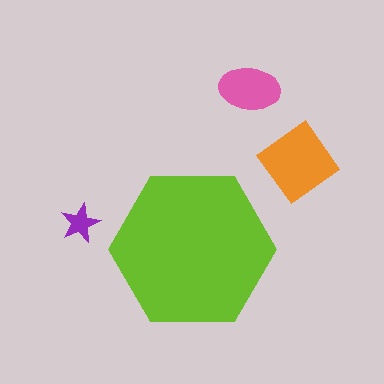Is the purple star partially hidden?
No, the purple star is fully visible.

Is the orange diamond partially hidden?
No, the orange diamond is fully visible.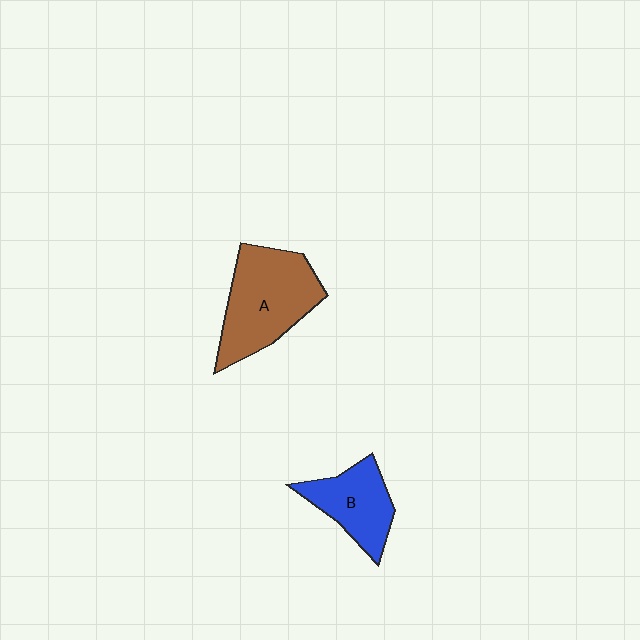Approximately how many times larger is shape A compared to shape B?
Approximately 1.6 times.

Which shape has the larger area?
Shape A (brown).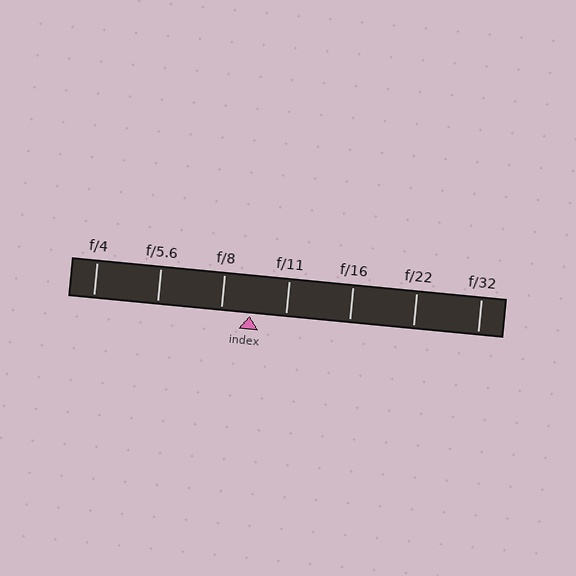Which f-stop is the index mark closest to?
The index mark is closest to f/8.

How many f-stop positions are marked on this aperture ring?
There are 7 f-stop positions marked.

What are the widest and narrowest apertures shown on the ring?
The widest aperture shown is f/4 and the narrowest is f/32.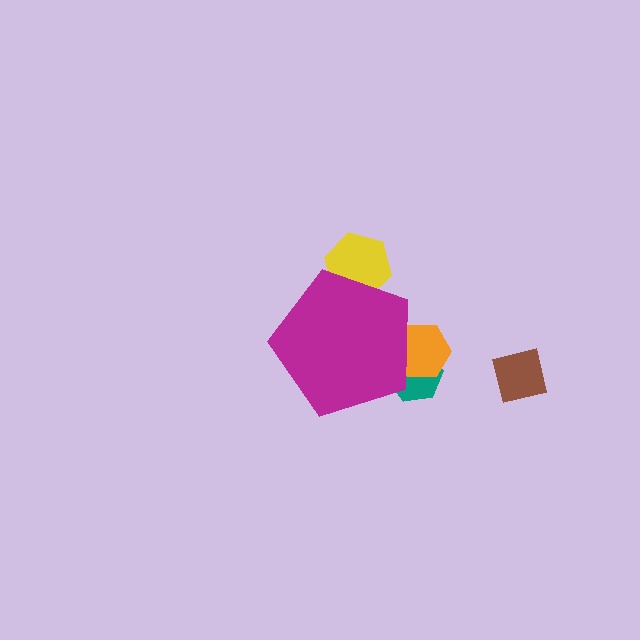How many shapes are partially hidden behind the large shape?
3 shapes are partially hidden.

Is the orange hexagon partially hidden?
Yes, the orange hexagon is partially hidden behind the magenta pentagon.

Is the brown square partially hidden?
No, the brown square is fully visible.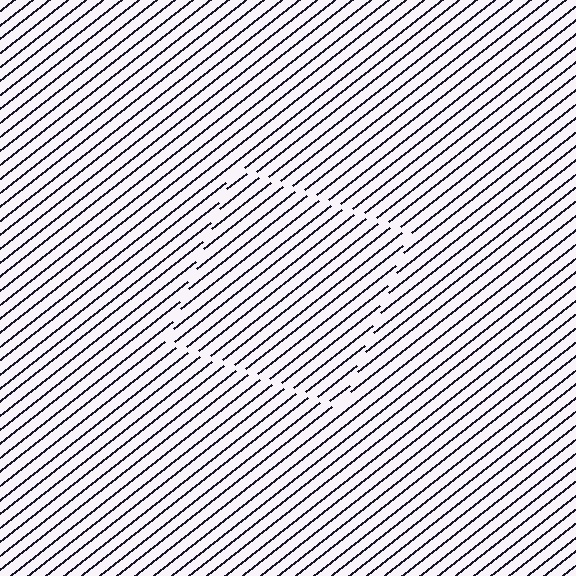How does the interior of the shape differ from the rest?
The interior of the shape contains the same grating, shifted by half a period — the contour is defined by the phase discontinuity where line-ends from the inner and outer gratings abut.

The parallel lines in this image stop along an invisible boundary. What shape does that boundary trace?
An illusory square. The interior of the shape contains the same grating, shifted by half a period — the contour is defined by the phase discontinuity where line-ends from the inner and outer gratings abut.